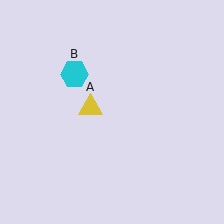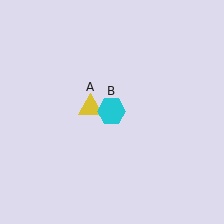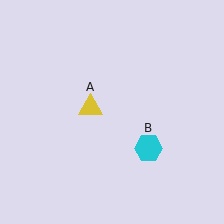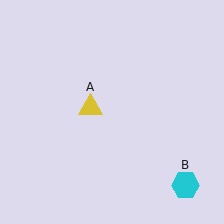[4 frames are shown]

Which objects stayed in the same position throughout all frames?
Yellow triangle (object A) remained stationary.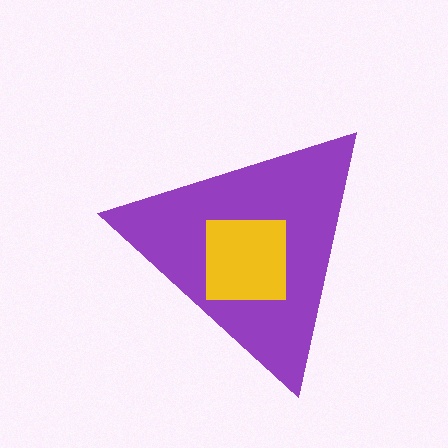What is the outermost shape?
The purple triangle.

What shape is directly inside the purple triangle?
The yellow square.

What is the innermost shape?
The yellow square.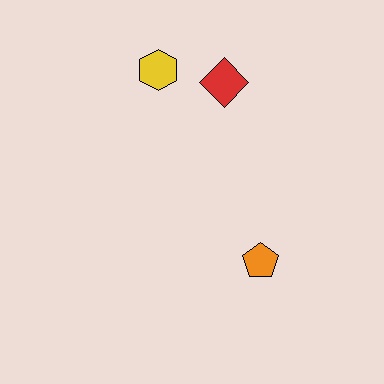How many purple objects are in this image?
There are no purple objects.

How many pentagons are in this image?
There is 1 pentagon.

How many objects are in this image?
There are 3 objects.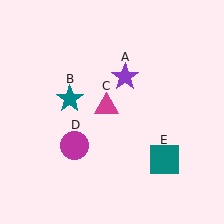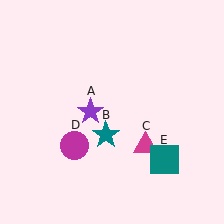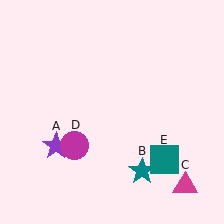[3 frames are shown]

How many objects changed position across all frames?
3 objects changed position: purple star (object A), teal star (object B), magenta triangle (object C).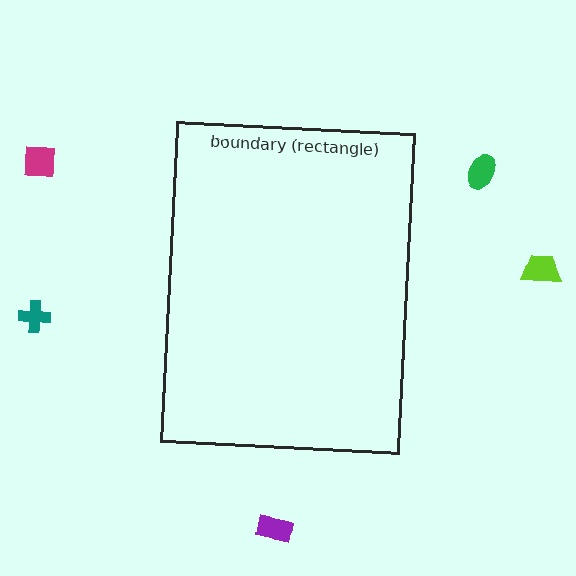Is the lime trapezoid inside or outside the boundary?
Outside.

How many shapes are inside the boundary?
0 inside, 5 outside.